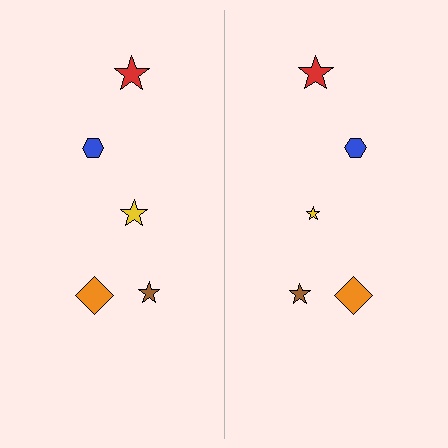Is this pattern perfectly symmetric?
No, the pattern is not perfectly symmetric. The yellow star on the right side has a different size than its mirror counterpart.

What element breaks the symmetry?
The yellow star on the right side has a different size than its mirror counterpart.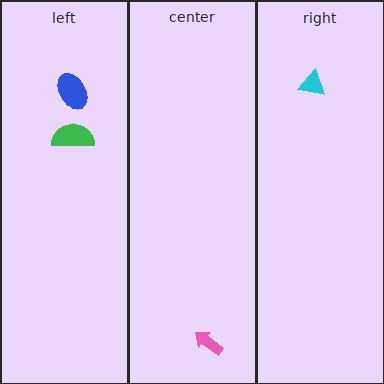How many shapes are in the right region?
1.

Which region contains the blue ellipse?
The left region.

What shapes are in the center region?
The pink arrow.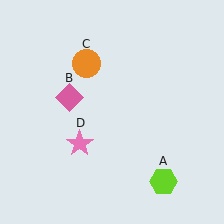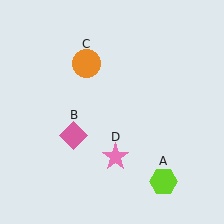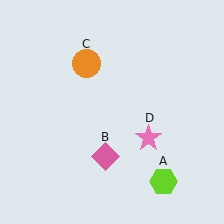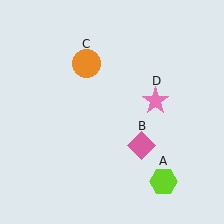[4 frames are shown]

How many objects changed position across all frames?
2 objects changed position: pink diamond (object B), pink star (object D).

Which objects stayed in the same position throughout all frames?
Lime hexagon (object A) and orange circle (object C) remained stationary.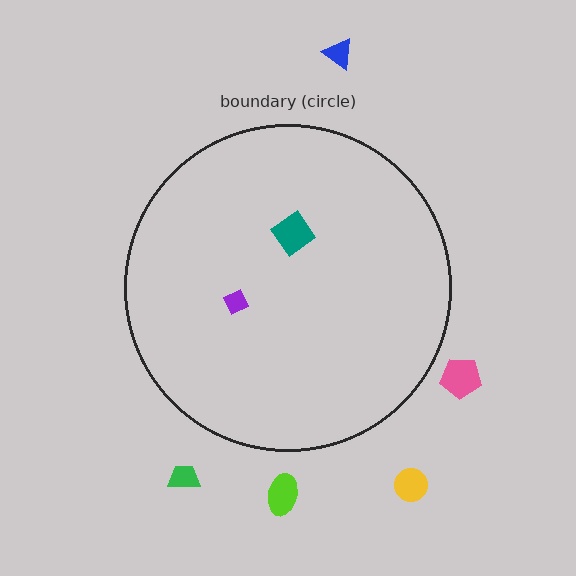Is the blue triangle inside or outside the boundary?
Outside.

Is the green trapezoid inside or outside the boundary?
Outside.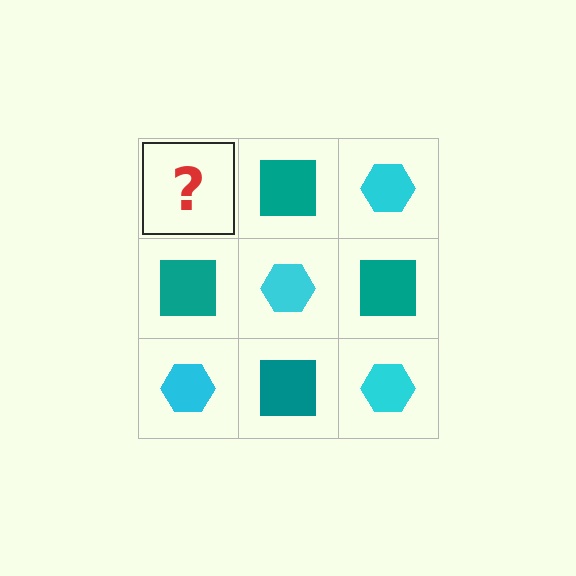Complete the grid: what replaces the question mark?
The question mark should be replaced with a cyan hexagon.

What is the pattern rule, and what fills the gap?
The rule is that it alternates cyan hexagon and teal square in a checkerboard pattern. The gap should be filled with a cyan hexagon.